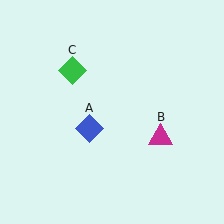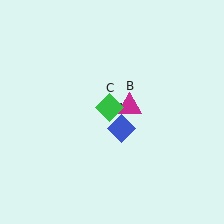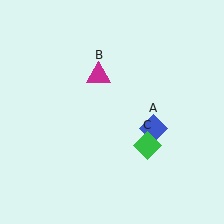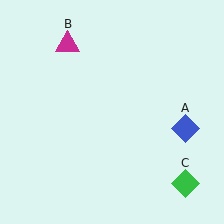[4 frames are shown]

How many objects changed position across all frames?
3 objects changed position: blue diamond (object A), magenta triangle (object B), green diamond (object C).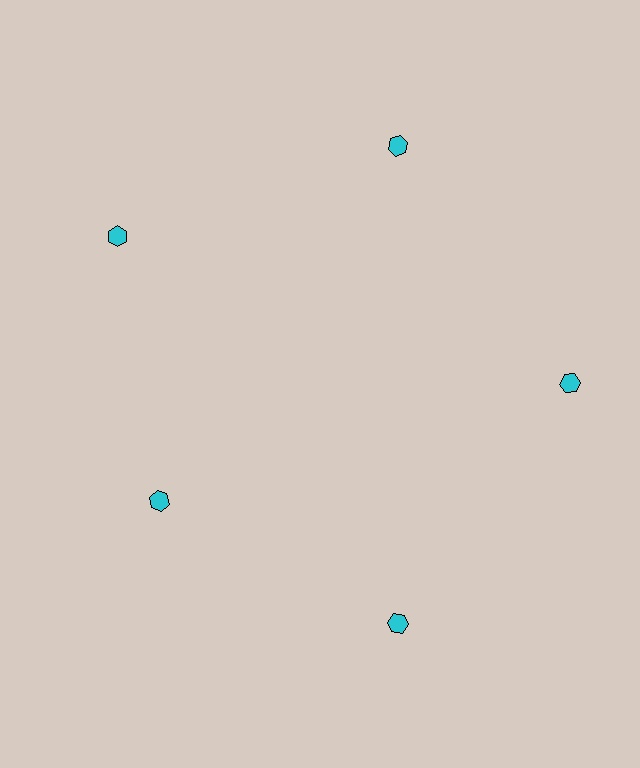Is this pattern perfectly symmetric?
No. The 5 cyan hexagons are arranged in a ring, but one element near the 8 o'clock position is pulled inward toward the center, breaking the 5-fold rotational symmetry.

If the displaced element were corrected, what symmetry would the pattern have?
It would have 5-fold rotational symmetry — the pattern would map onto itself every 72 degrees.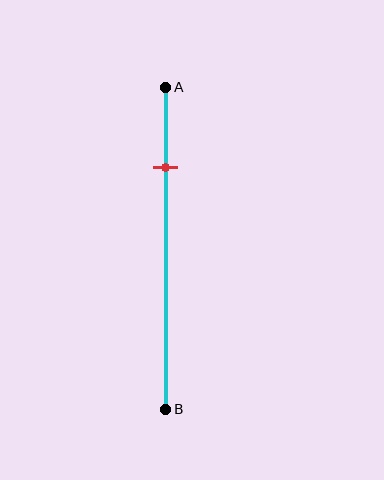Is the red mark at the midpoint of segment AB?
No, the mark is at about 25% from A, not at the 50% midpoint.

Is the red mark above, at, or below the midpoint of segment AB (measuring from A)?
The red mark is above the midpoint of segment AB.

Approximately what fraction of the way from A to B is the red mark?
The red mark is approximately 25% of the way from A to B.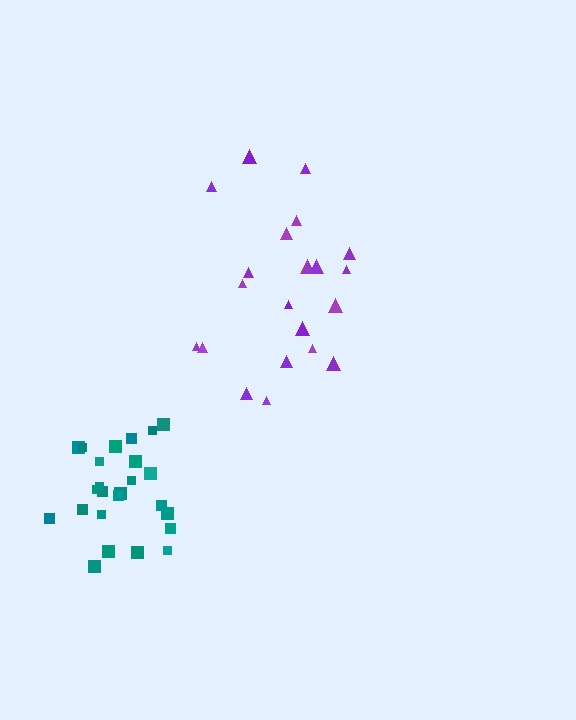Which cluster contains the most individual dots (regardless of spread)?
Teal (26).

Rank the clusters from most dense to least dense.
teal, purple.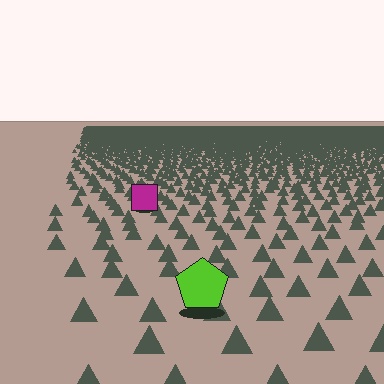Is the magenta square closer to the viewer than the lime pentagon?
No. The lime pentagon is closer — you can tell from the texture gradient: the ground texture is coarser near it.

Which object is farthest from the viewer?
The magenta square is farthest from the viewer. It appears smaller and the ground texture around it is denser.